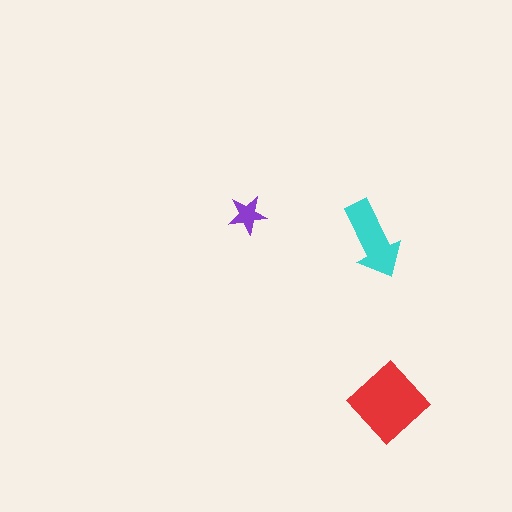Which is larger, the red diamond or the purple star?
The red diamond.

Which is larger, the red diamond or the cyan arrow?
The red diamond.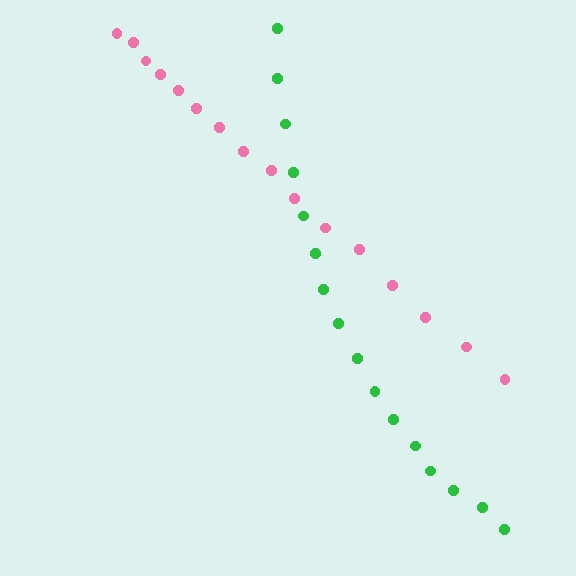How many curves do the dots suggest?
There are 2 distinct paths.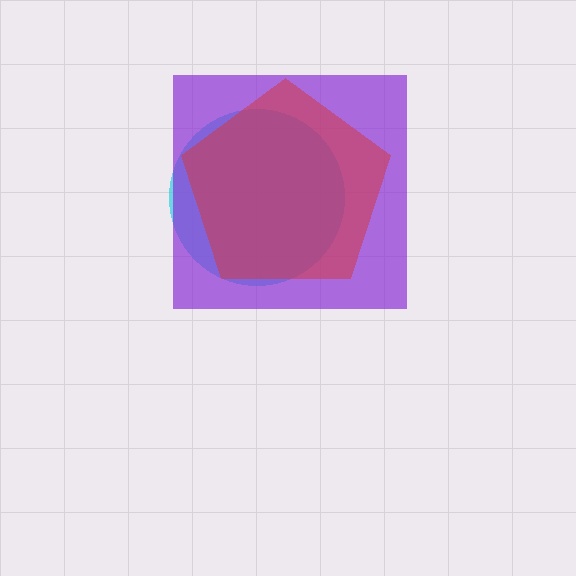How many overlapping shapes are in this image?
There are 3 overlapping shapes in the image.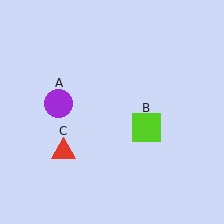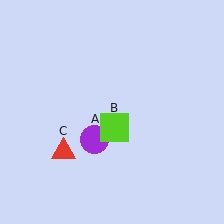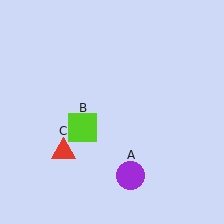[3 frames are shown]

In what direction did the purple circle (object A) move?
The purple circle (object A) moved down and to the right.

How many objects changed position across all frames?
2 objects changed position: purple circle (object A), lime square (object B).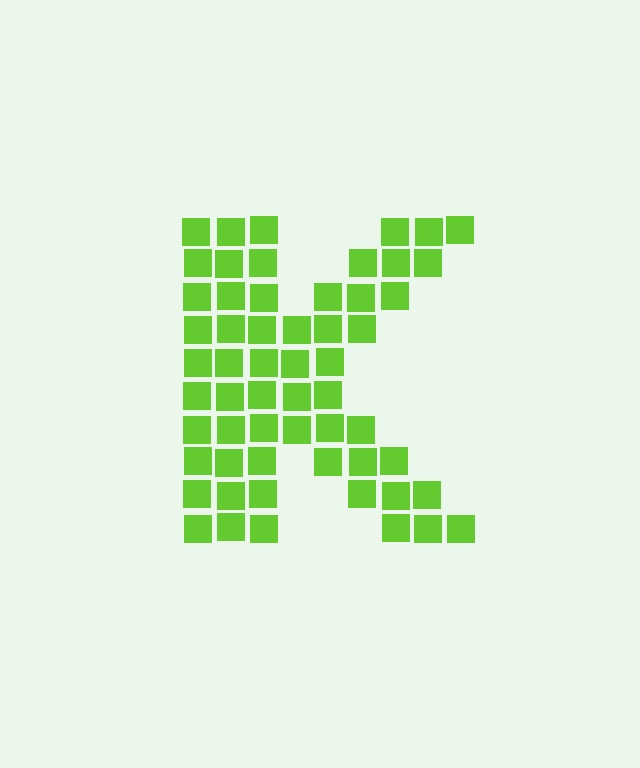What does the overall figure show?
The overall figure shows the letter K.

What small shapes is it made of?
It is made of small squares.